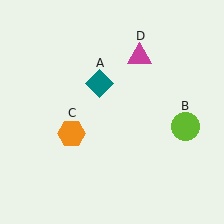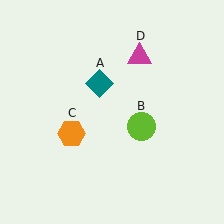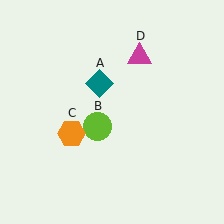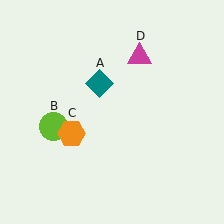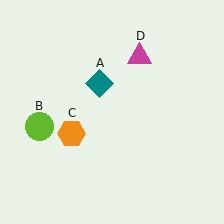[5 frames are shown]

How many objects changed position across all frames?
1 object changed position: lime circle (object B).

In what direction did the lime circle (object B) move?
The lime circle (object B) moved left.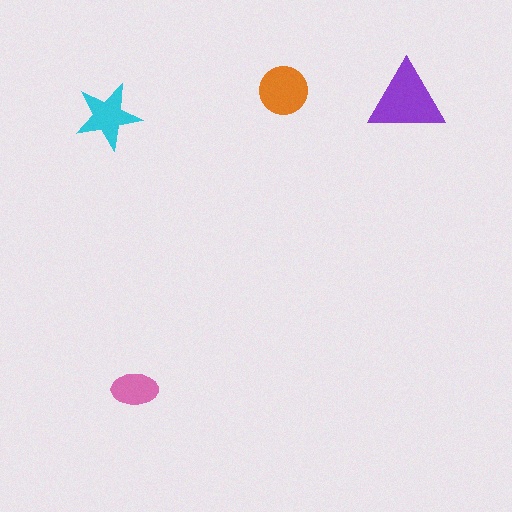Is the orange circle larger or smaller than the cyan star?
Larger.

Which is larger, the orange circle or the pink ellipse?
The orange circle.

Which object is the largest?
The purple triangle.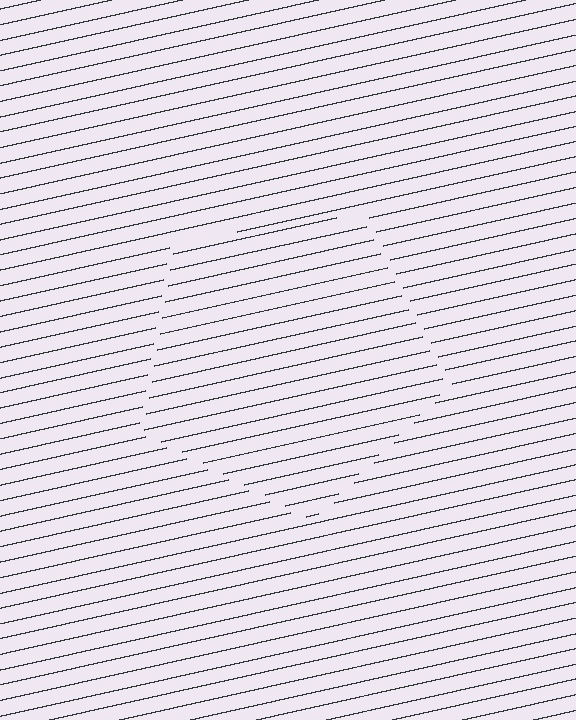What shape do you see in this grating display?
An illusory pentagon. The interior of the shape contains the same grating, shifted by half a period — the contour is defined by the phase discontinuity where line-ends from the inner and outer gratings abut.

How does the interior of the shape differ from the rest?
The interior of the shape contains the same grating, shifted by half a period — the contour is defined by the phase discontinuity where line-ends from the inner and outer gratings abut.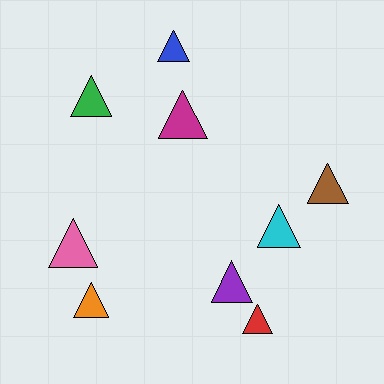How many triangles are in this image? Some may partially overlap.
There are 9 triangles.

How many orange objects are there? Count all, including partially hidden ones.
There is 1 orange object.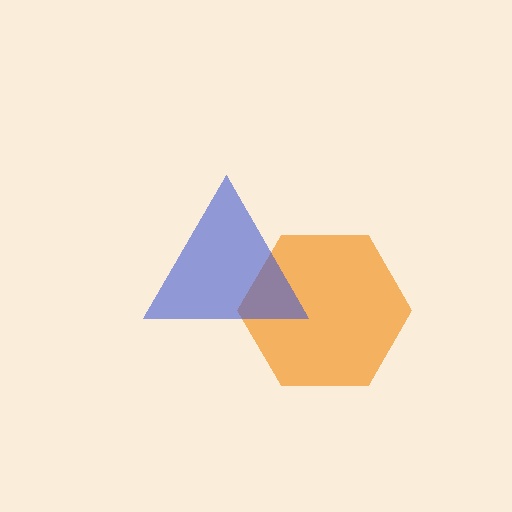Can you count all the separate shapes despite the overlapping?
Yes, there are 2 separate shapes.